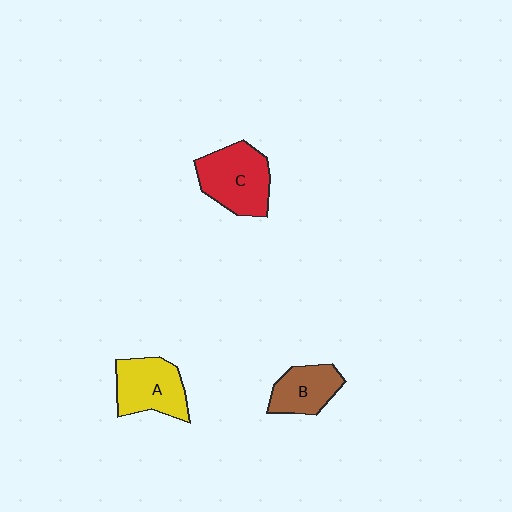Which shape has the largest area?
Shape C (red).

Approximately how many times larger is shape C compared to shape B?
Approximately 1.4 times.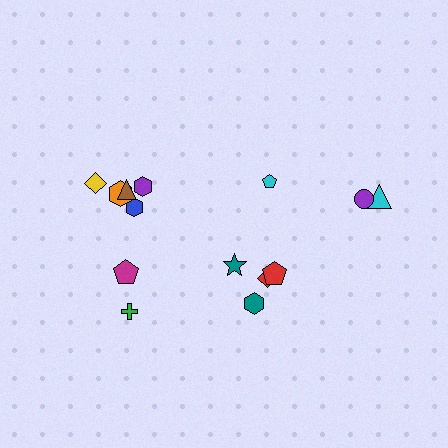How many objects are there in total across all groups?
There are 14 objects.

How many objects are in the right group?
There are 6 objects.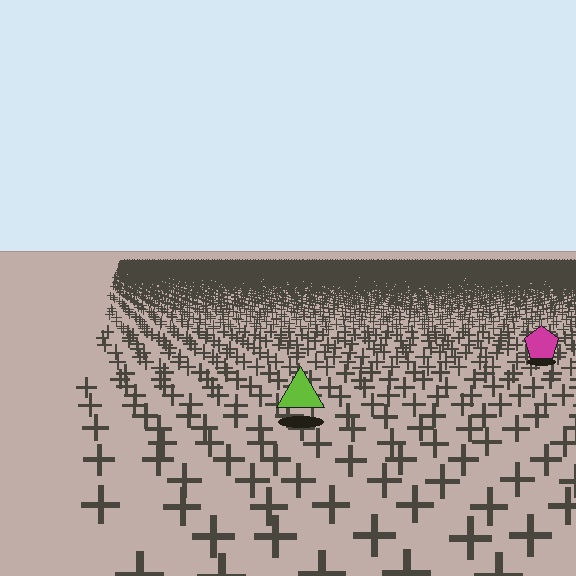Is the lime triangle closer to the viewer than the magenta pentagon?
Yes. The lime triangle is closer — you can tell from the texture gradient: the ground texture is coarser near it.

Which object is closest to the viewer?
The lime triangle is closest. The texture marks near it are larger and more spread out.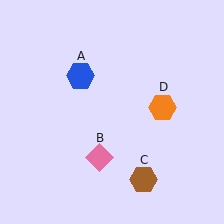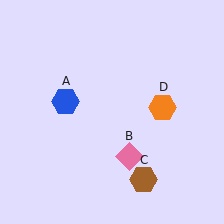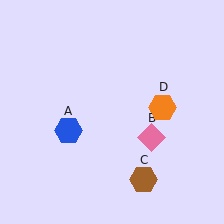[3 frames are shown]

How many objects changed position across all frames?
2 objects changed position: blue hexagon (object A), pink diamond (object B).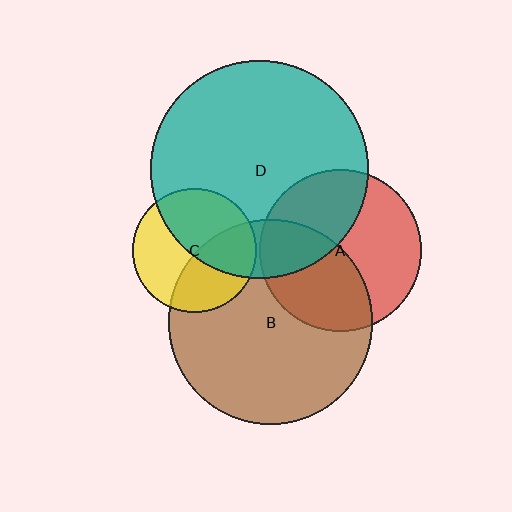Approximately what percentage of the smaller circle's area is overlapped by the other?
Approximately 40%.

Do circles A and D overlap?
Yes.